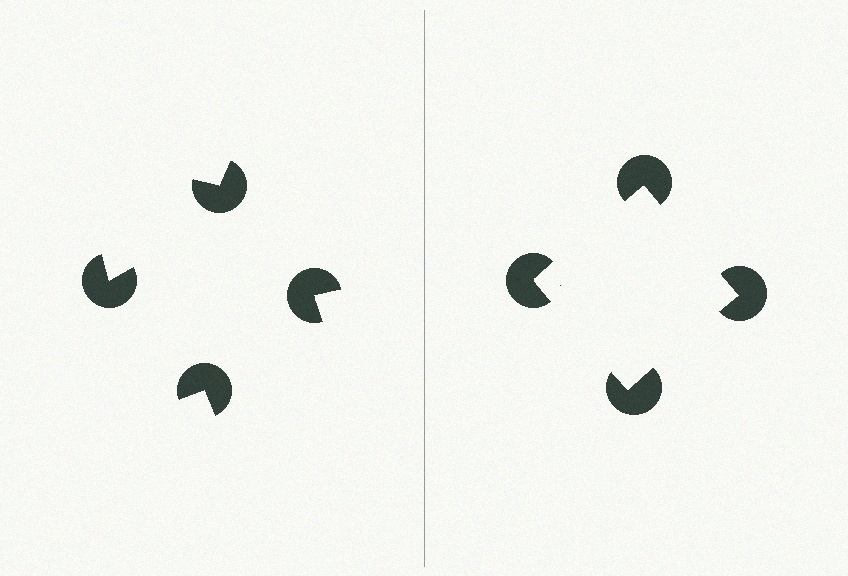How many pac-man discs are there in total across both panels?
8 — 4 on each side.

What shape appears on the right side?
An illusory square.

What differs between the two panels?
The pac-man discs are positioned identically on both sides; only the wedge orientations differ. On the right they align to a square; on the left they are misaligned.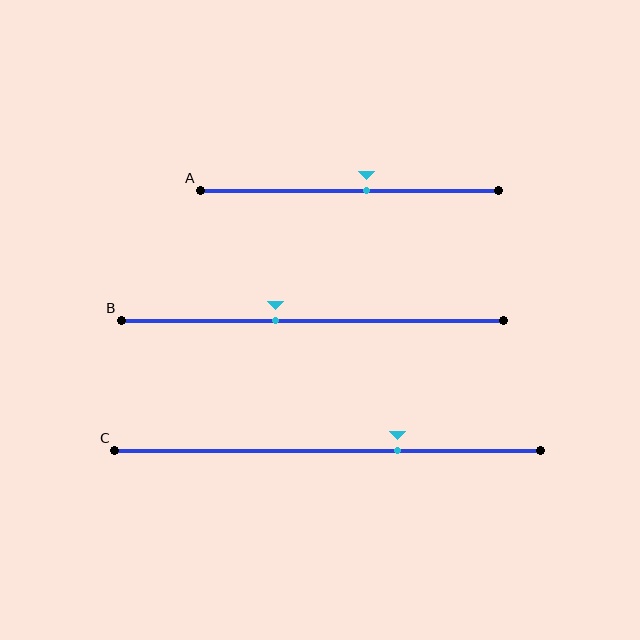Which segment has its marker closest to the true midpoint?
Segment A has its marker closest to the true midpoint.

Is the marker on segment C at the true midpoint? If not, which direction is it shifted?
No, the marker on segment C is shifted to the right by about 16% of the segment length.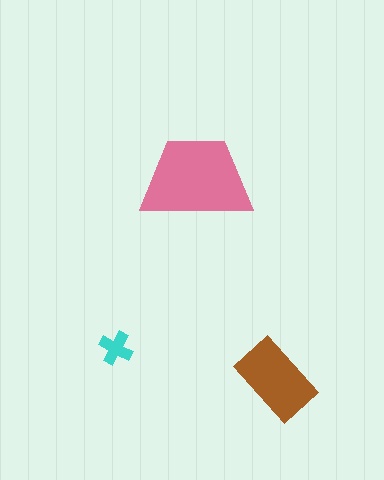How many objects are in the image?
There are 3 objects in the image.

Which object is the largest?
The pink trapezoid.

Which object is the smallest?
The cyan cross.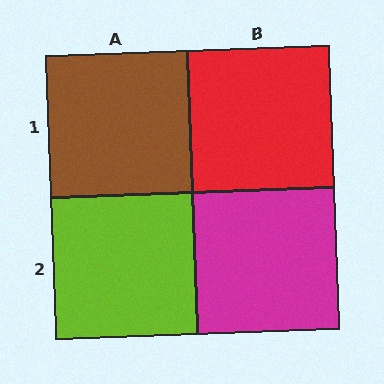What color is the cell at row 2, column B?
Magenta.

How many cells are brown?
1 cell is brown.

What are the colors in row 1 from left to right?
Brown, red.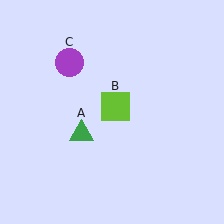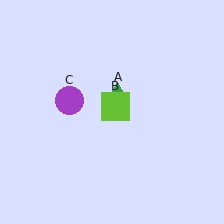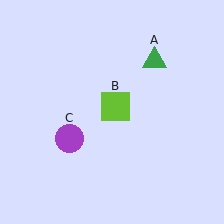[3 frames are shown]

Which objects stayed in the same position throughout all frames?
Lime square (object B) remained stationary.